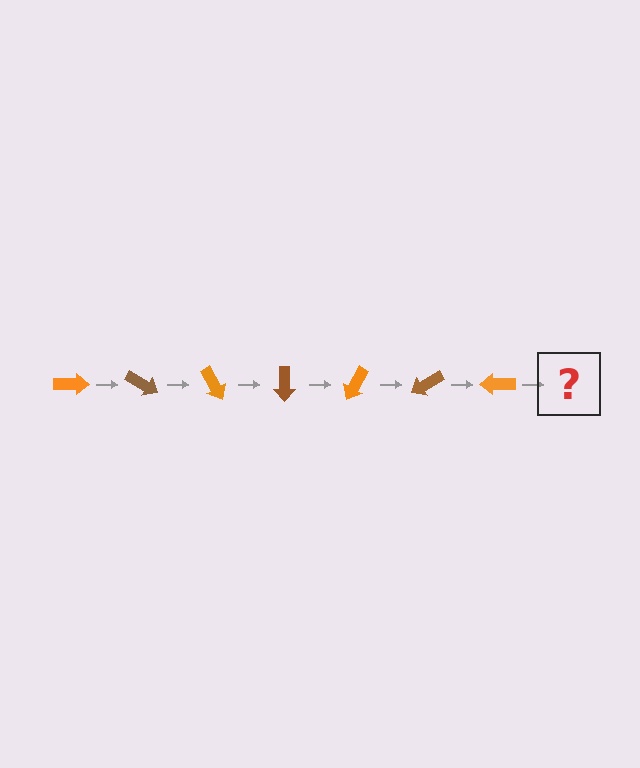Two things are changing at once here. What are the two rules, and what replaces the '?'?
The two rules are that it rotates 30 degrees each step and the color cycles through orange and brown. The '?' should be a brown arrow, rotated 210 degrees from the start.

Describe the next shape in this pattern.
It should be a brown arrow, rotated 210 degrees from the start.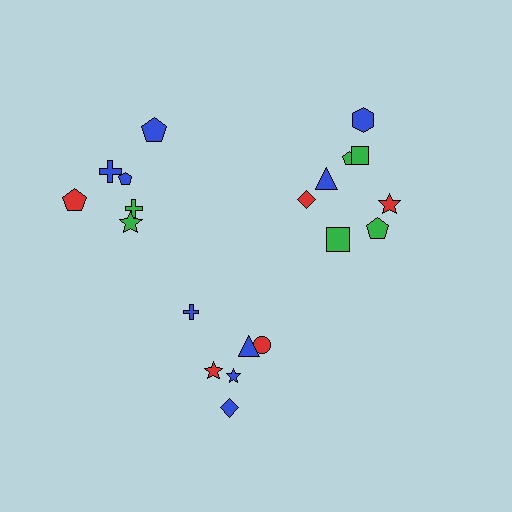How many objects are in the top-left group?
There are 6 objects.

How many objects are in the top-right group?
There are 8 objects.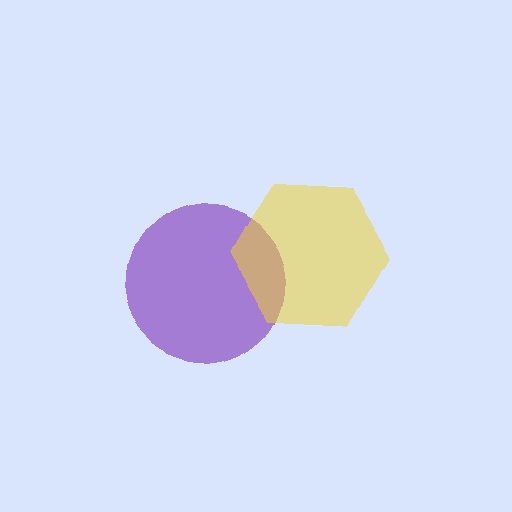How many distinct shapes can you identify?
There are 2 distinct shapes: a purple circle, a yellow hexagon.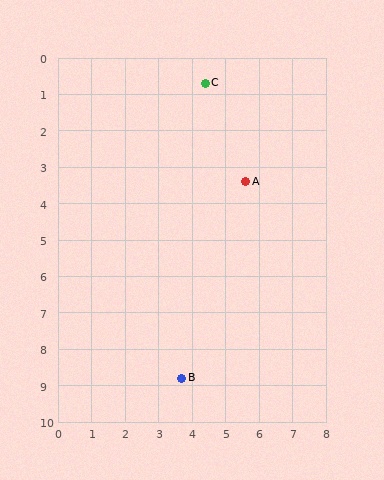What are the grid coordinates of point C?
Point C is at approximately (4.4, 0.7).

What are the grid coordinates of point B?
Point B is at approximately (3.7, 8.8).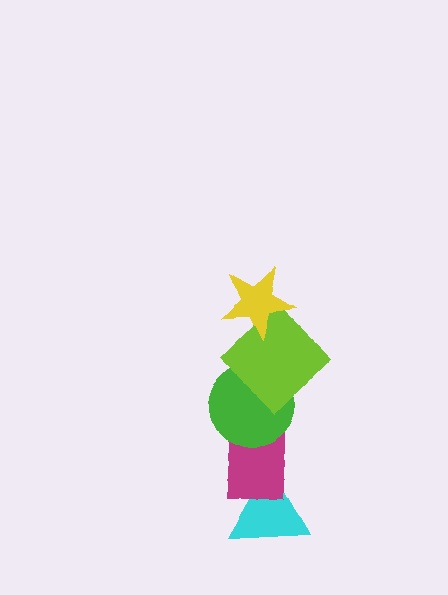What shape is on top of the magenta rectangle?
The green circle is on top of the magenta rectangle.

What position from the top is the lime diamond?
The lime diamond is 2nd from the top.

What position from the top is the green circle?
The green circle is 3rd from the top.